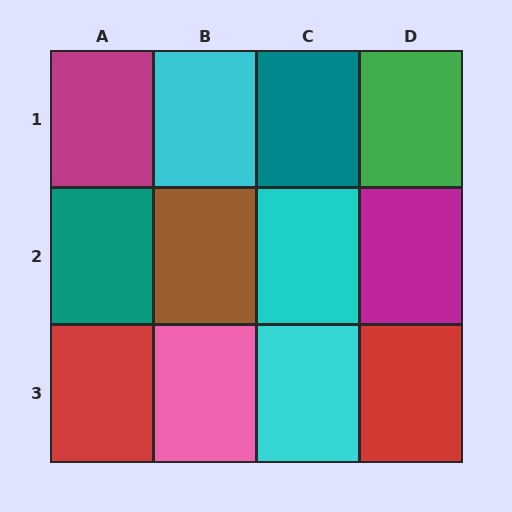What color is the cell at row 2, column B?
Brown.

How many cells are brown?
1 cell is brown.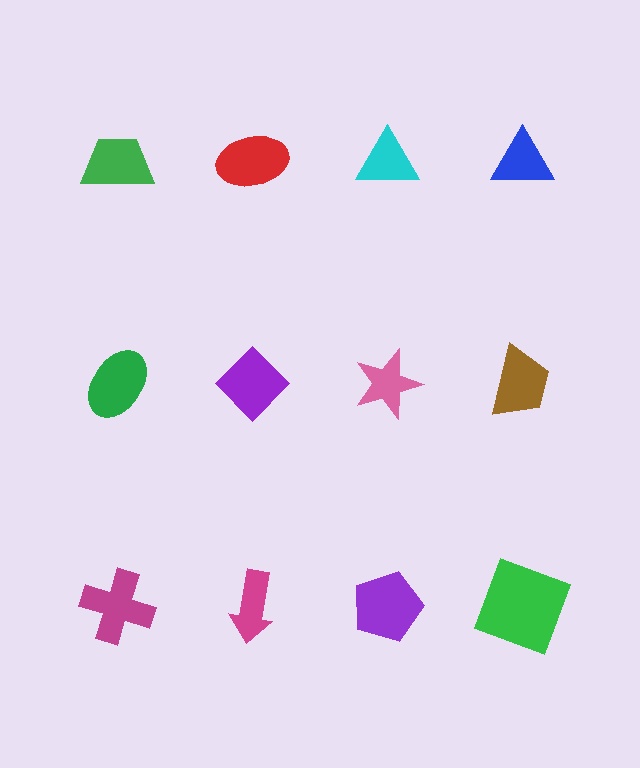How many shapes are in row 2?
4 shapes.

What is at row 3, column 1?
A magenta cross.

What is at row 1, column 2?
A red ellipse.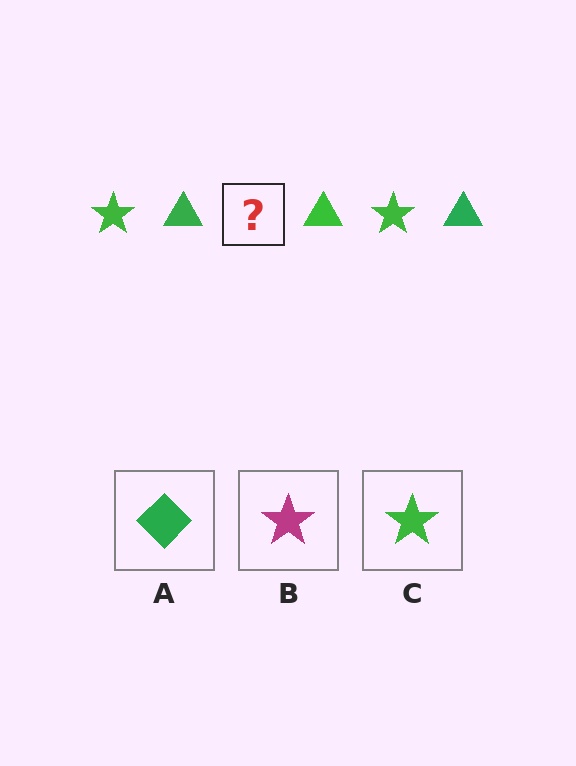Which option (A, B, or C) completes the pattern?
C.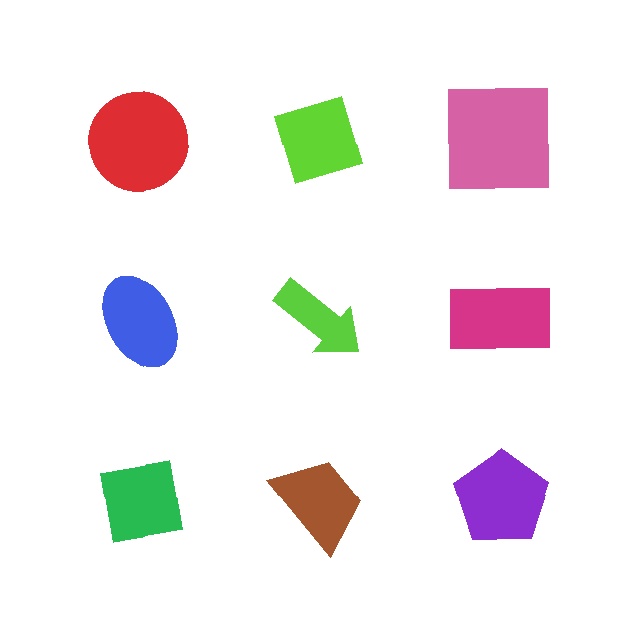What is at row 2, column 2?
A lime arrow.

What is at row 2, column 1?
A blue ellipse.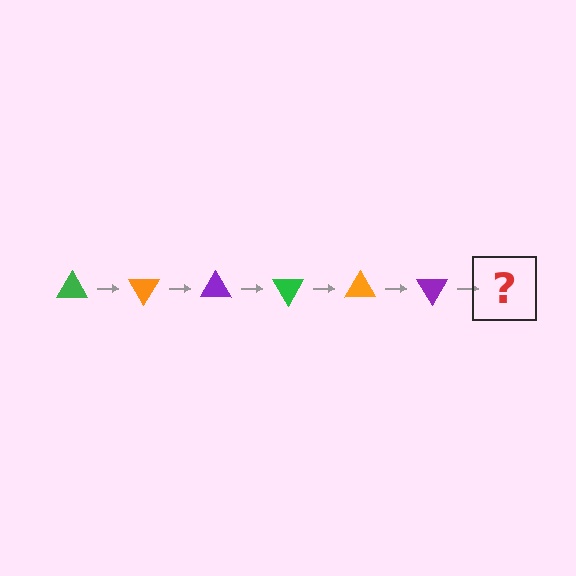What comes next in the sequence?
The next element should be a green triangle, rotated 360 degrees from the start.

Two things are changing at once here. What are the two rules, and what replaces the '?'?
The two rules are that it rotates 60 degrees each step and the color cycles through green, orange, and purple. The '?' should be a green triangle, rotated 360 degrees from the start.